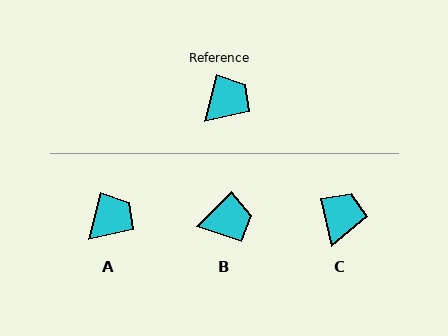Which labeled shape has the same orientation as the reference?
A.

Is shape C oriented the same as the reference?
No, it is off by about 28 degrees.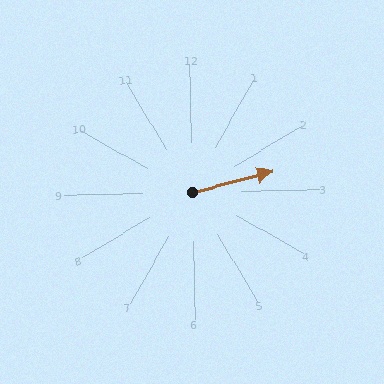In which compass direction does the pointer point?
East.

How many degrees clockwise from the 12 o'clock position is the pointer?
Approximately 77 degrees.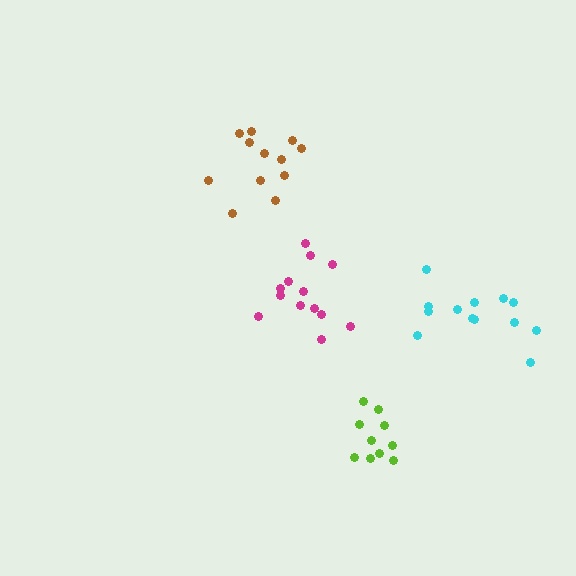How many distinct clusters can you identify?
There are 4 distinct clusters.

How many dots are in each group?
Group 1: 10 dots, Group 2: 12 dots, Group 3: 13 dots, Group 4: 13 dots (48 total).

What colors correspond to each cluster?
The clusters are colored: lime, brown, cyan, magenta.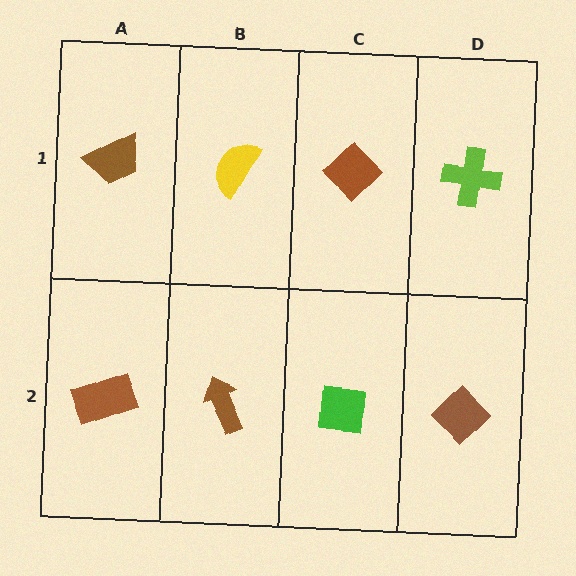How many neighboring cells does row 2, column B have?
3.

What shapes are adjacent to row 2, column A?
A brown trapezoid (row 1, column A), a brown arrow (row 2, column B).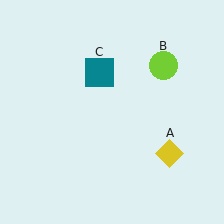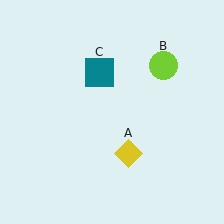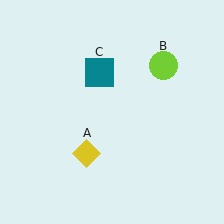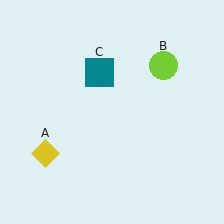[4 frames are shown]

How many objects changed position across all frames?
1 object changed position: yellow diamond (object A).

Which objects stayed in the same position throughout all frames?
Lime circle (object B) and teal square (object C) remained stationary.